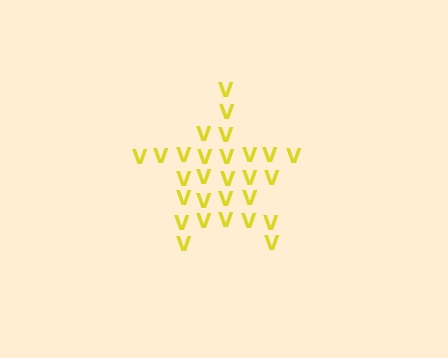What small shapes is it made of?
It is made of small letter V's.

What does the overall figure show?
The overall figure shows a star.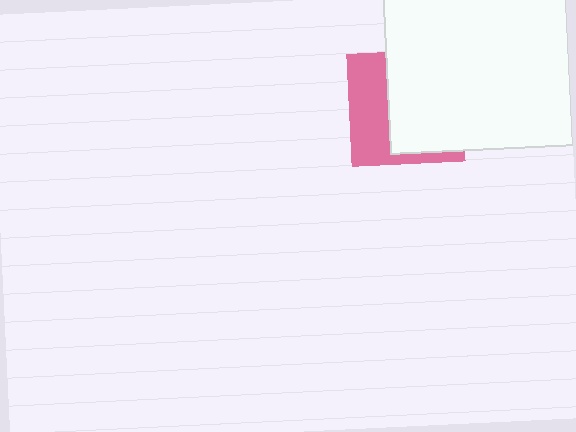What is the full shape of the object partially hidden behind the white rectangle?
The partially hidden object is a pink square.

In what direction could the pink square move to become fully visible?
The pink square could move left. That would shift it out from behind the white rectangle entirely.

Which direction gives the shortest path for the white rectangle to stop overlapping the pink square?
Moving right gives the shortest separation.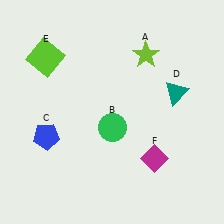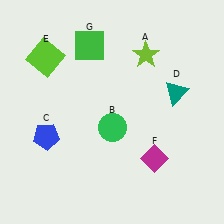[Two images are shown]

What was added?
A green square (G) was added in Image 2.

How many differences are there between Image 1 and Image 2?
There is 1 difference between the two images.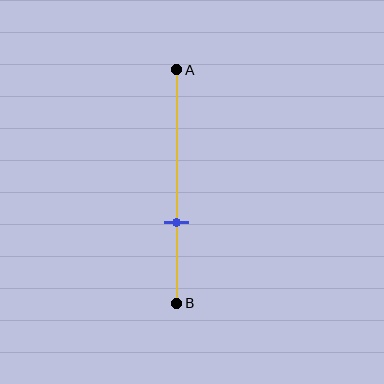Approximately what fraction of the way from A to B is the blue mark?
The blue mark is approximately 65% of the way from A to B.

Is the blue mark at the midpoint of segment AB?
No, the mark is at about 65% from A, not at the 50% midpoint.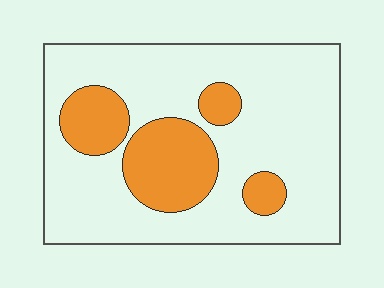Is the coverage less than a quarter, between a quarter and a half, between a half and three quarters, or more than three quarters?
Less than a quarter.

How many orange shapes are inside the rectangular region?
4.